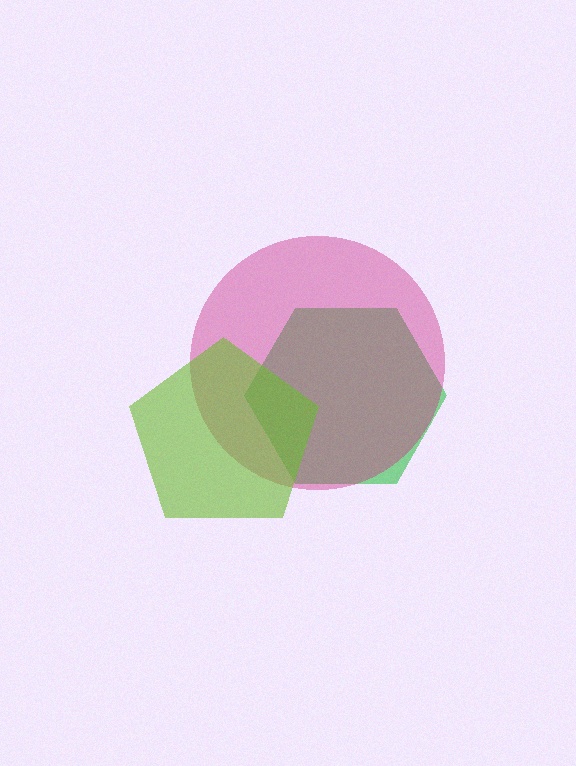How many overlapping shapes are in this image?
There are 3 overlapping shapes in the image.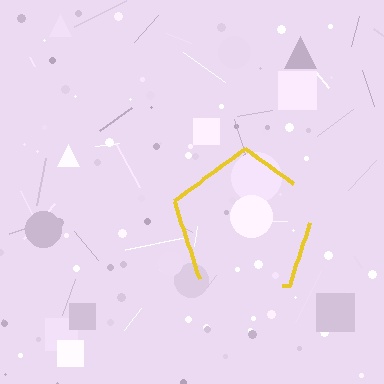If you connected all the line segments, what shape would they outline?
They would outline a pentagon.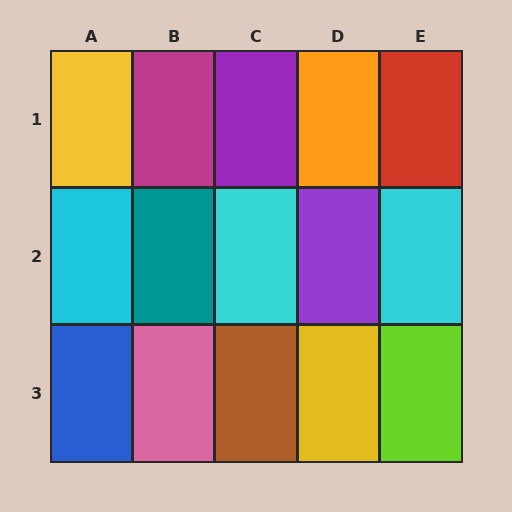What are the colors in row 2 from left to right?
Cyan, teal, cyan, purple, cyan.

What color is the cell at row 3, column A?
Blue.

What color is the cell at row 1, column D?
Orange.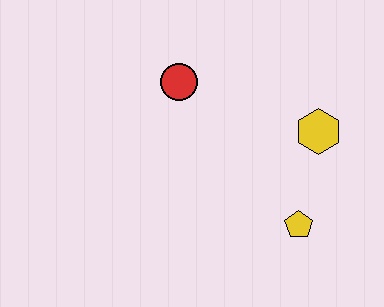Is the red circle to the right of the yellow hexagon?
No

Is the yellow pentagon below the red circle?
Yes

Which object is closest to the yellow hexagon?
The yellow pentagon is closest to the yellow hexagon.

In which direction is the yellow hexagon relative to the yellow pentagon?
The yellow hexagon is above the yellow pentagon.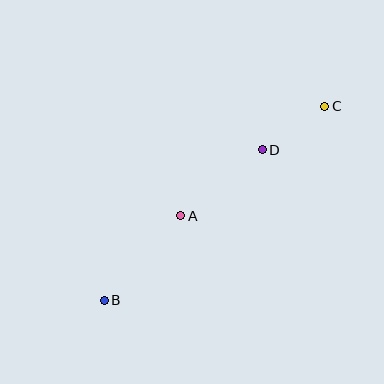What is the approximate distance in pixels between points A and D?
The distance between A and D is approximately 105 pixels.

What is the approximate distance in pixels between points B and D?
The distance between B and D is approximately 218 pixels.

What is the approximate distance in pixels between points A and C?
The distance between A and C is approximately 181 pixels.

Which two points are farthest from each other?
Points B and C are farthest from each other.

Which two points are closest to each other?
Points C and D are closest to each other.